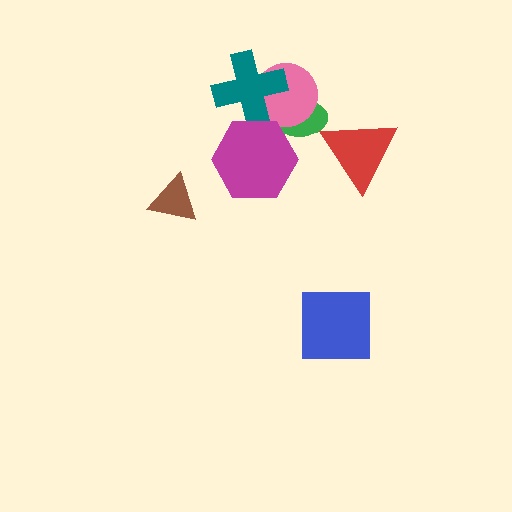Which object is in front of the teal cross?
The magenta hexagon is in front of the teal cross.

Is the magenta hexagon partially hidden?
No, no other shape covers it.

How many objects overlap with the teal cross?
3 objects overlap with the teal cross.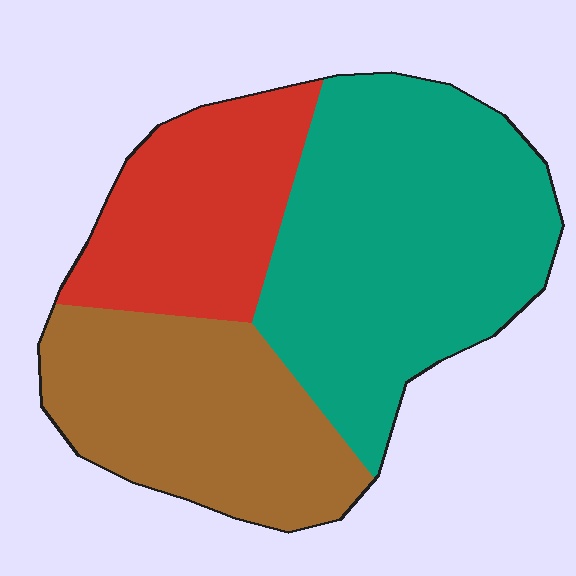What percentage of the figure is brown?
Brown covers 30% of the figure.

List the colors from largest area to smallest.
From largest to smallest: teal, brown, red.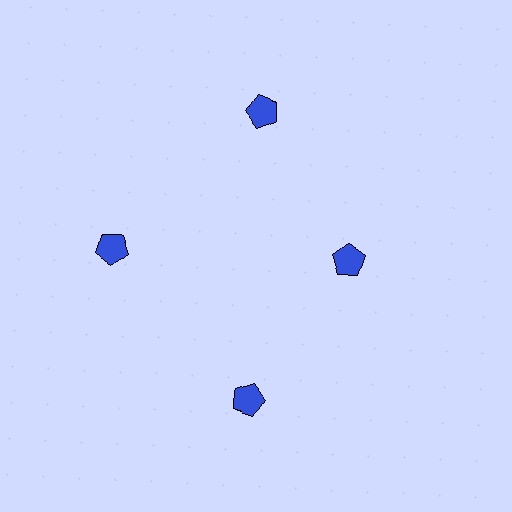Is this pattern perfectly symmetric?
No. The 4 blue pentagons are arranged in a ring, but one element near the 3 o'clock position is pulled inward toward the center, breaking the 4-fold rotational symmetry.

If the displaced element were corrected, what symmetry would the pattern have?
It would have 4-fold rotational symmetry — the pattern would map onto itself every 90 degrees.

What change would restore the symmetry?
The symmetry would be restored by moving it outward, back onto the ring so that all 4 pentagons sit at equal angles and equal distance from the center.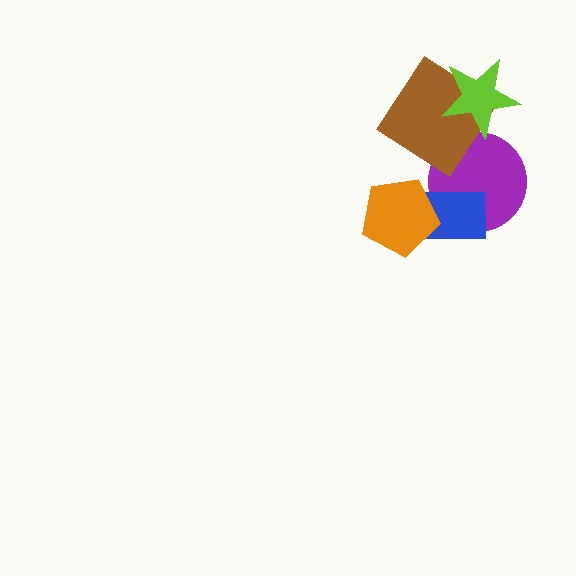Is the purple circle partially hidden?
Yes, it is partially covered by another shape.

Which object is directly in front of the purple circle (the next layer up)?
The blue rectangle is directly in front of the purple circle.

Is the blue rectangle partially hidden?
Yes, it is partially covered by another shape.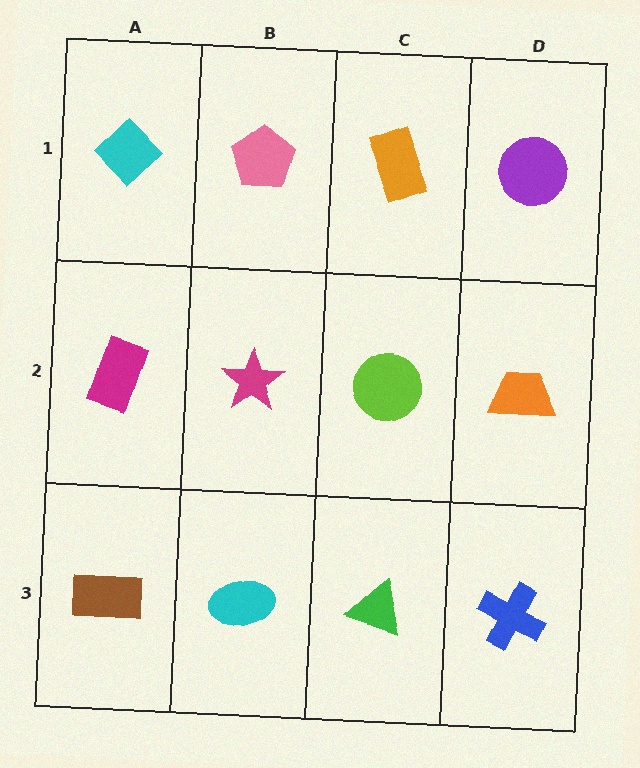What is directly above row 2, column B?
A pink pentagon.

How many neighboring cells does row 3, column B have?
3.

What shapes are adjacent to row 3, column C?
A lime circle (row 2, column C), a cyan ellipse (row 3, column B), a blue cross (row 3, column D).